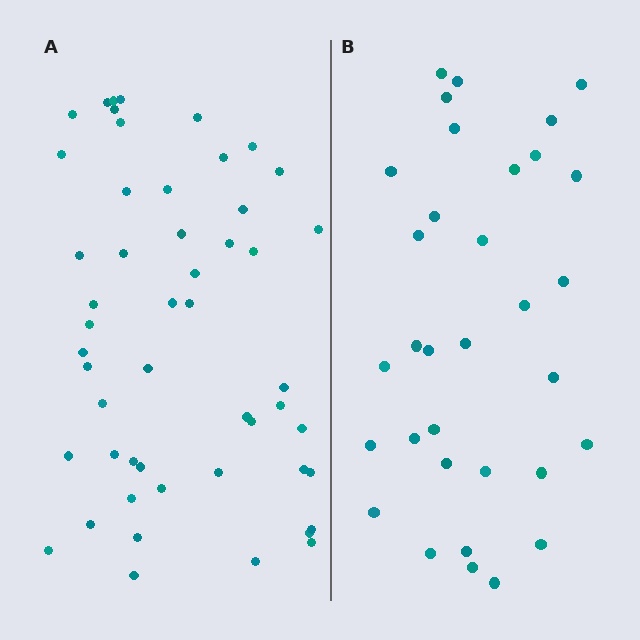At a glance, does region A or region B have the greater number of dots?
Region A (the left region) has more dots.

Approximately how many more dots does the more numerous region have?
Region A has approximately 20 more dots than region B.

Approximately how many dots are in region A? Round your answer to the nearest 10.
About 50 dots. (The exact count is 51, which rounds to 50.)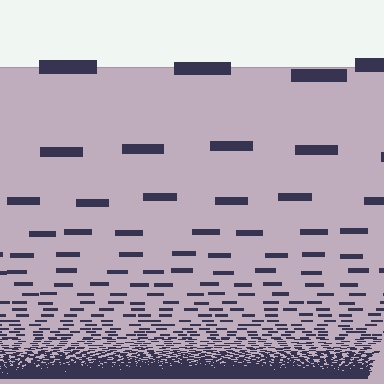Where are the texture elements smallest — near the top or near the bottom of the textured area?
Near the bottom.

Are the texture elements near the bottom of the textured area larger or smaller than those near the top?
Smaller. The gradient is inverted — elements near the bottom are smaller and denser.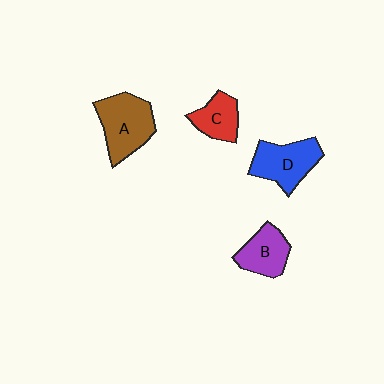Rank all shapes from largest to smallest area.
From largest to smallest: A (brown), D (blue), B (purple), C (red).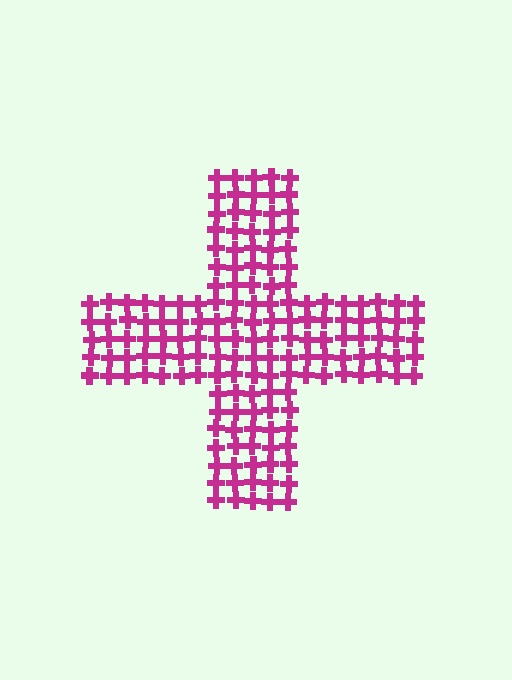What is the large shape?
The large shape is a cross.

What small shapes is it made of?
It is made of small crosses.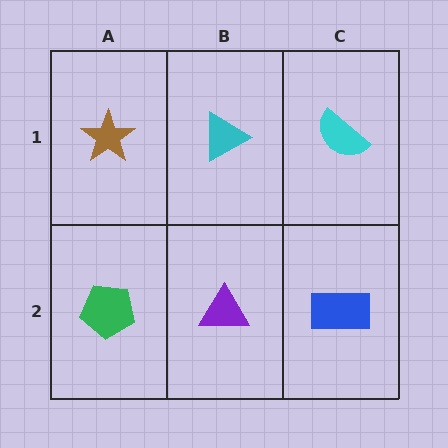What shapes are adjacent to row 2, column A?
A brown star (row 1, column A), a purple triangle (row 2, column B).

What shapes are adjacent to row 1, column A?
A green pentagon (row 2, column A), a cyan triangle (row 1, column B).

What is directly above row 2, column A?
A brown star.